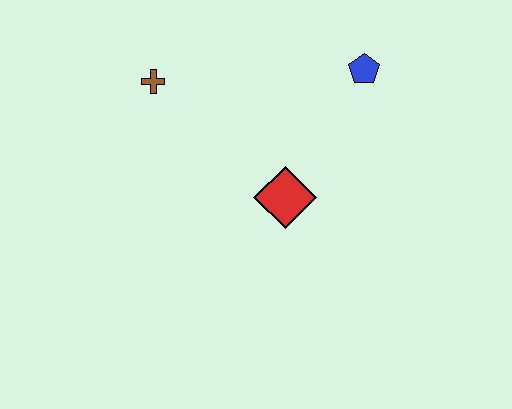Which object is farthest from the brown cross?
The blue pentagon is farthest from the brown cross.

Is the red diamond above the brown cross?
No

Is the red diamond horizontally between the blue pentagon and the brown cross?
Yes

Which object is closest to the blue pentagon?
The red diamond is closest to the blue pentagon.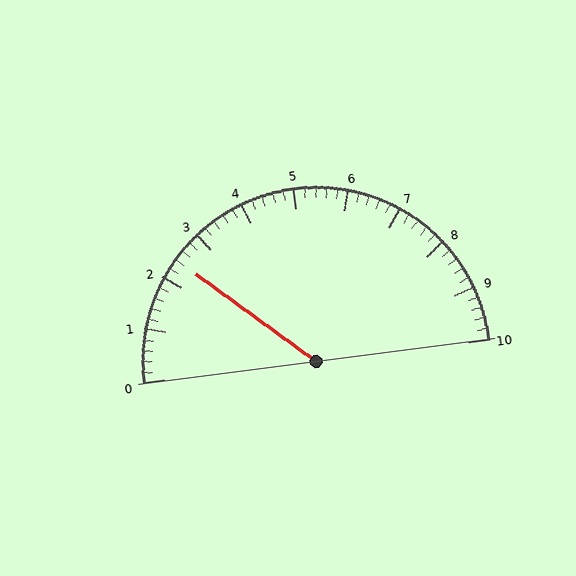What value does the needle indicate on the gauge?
The needle indicates approximately 2.4.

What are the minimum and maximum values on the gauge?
The gauge ranges from 0 to 10.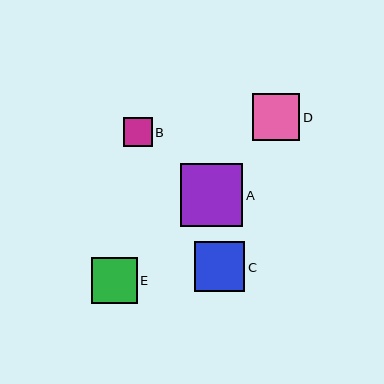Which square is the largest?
Square A is the largest with a size of approximately 62 pixels.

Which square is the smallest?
Square B is the smallest with a size of approximately 29 pixels.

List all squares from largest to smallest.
From largest to smallest: A, C, D, E, B.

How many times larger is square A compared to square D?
Square A is approximately 1.3 times the size of square D.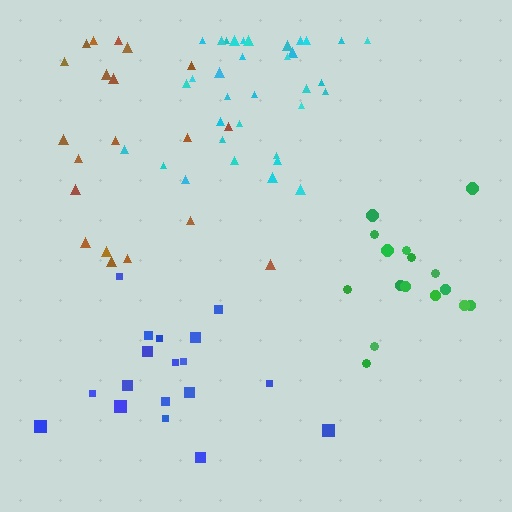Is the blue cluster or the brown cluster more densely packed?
Blue.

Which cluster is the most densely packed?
Green.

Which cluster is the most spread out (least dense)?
Brown.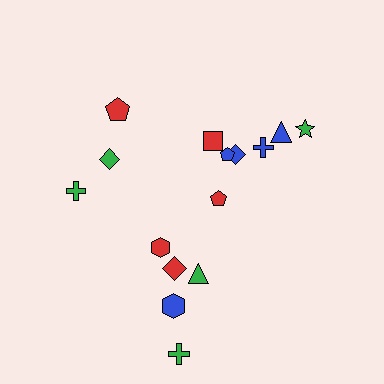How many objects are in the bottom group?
There are 6 objects.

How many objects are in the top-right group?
There are 6 objects.